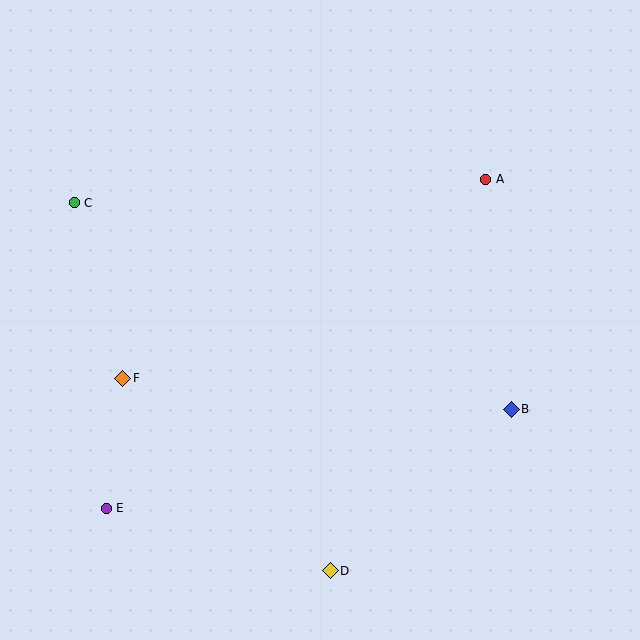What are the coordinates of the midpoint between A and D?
The midpoint between A and D is at (408, 375).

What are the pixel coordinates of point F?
Point F is at (123, 378).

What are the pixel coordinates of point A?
Point A is at (486, 179).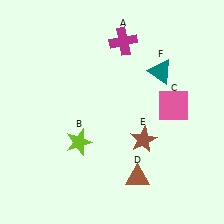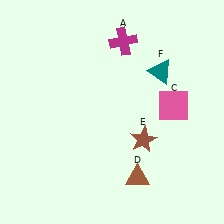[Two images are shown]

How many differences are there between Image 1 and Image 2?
There is 1 difference between the two images.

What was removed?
The lime star (B) was removed in Image 2.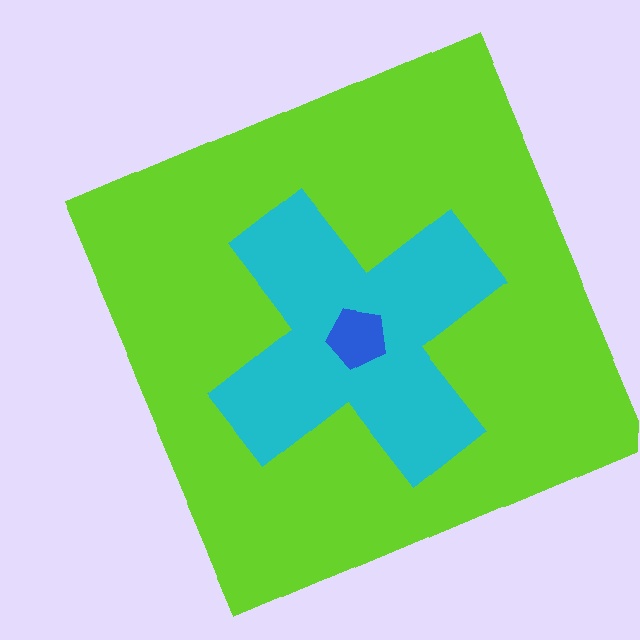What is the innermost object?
The blue pentagon.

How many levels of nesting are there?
3.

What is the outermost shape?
The lime square.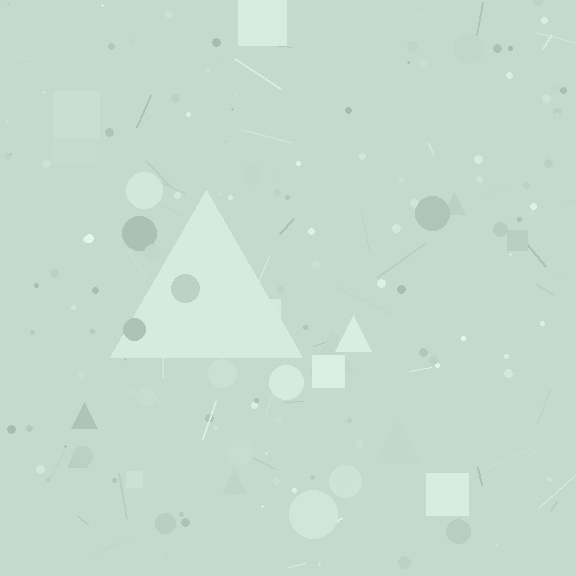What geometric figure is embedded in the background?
A triangle is embedded in the background.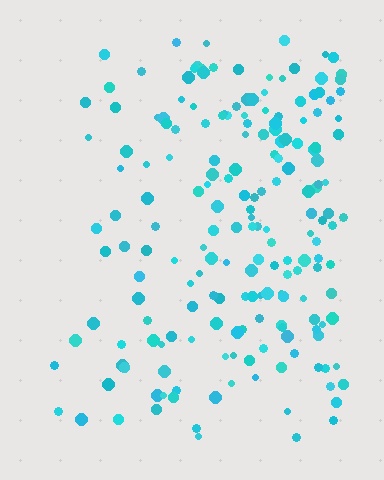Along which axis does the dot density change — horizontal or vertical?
Horizontal.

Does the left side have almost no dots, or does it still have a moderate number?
Still a moderate number, just noticeably fewer than the right.